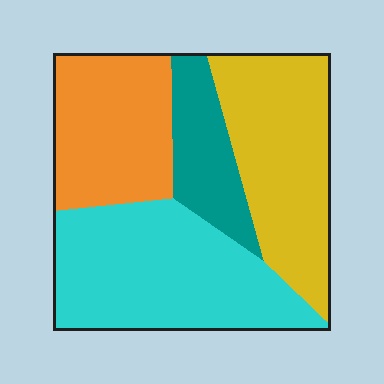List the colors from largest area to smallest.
From largest to smallest: cyan, yellow, orange, teal.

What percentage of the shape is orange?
Orange covers 23% of the shape.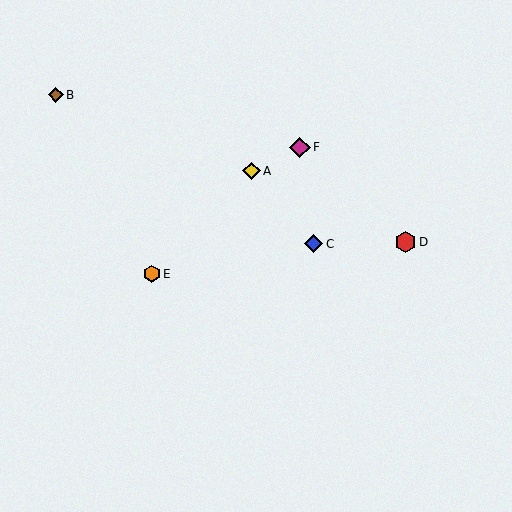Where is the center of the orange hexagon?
The center of the orange hexagon is at (152, 274).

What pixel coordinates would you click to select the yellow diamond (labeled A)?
Click at (251, 171) to select the yellow diamond A.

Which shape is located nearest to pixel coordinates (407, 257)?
The red hexagon (labeled D) at (405, 242) is nearest to that location.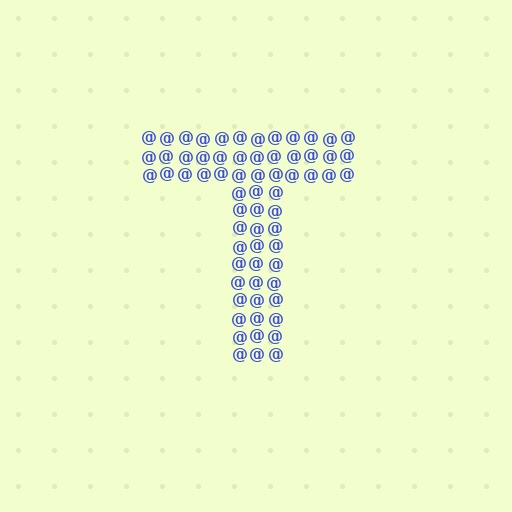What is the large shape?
The large shape is the letter T.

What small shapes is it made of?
It is made of small at signs.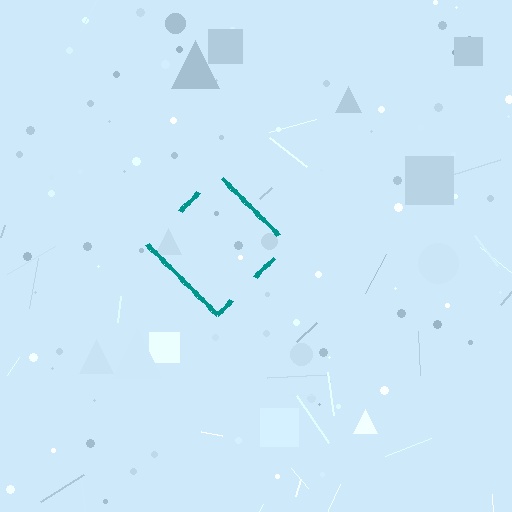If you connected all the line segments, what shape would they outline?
They would outline a diamond.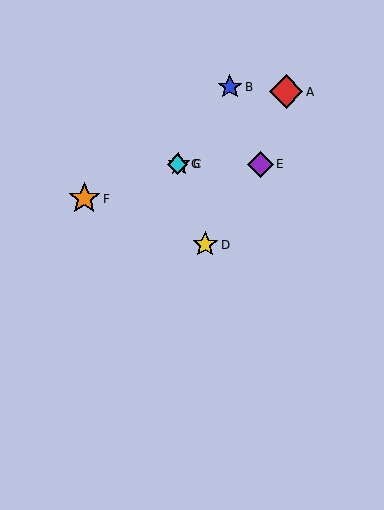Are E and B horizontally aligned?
No, E is at y≈164 and B is at y≈87.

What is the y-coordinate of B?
Object B is at y≈87.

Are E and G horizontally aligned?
Yes, both are at y≈164.